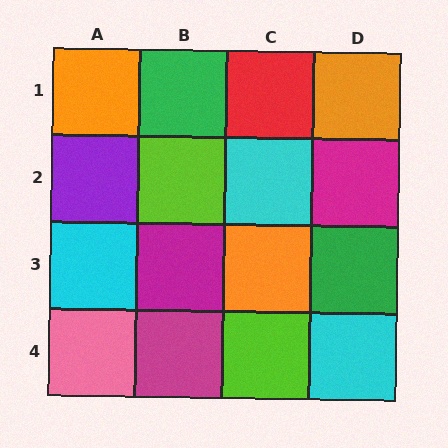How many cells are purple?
1 cell is purple.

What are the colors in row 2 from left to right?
Purple, lime, cyan, magenta.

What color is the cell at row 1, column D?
Orange.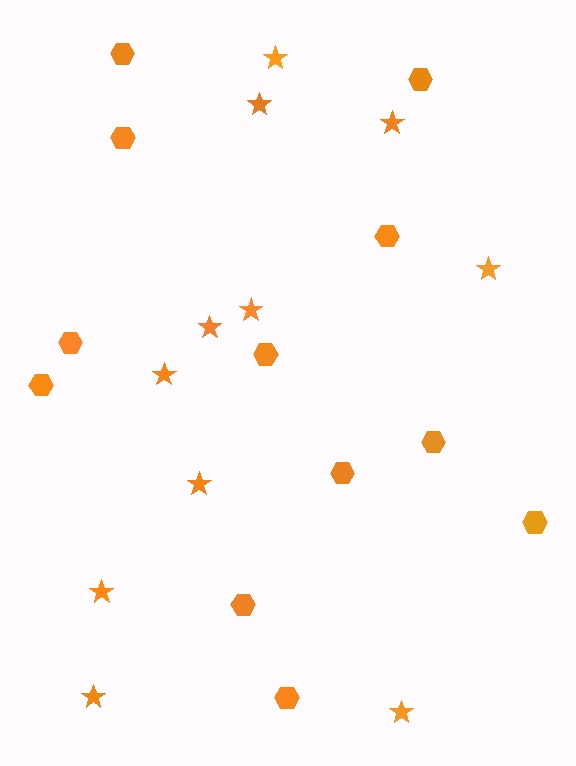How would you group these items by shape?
There are 2 groups: one group of stars (11) and one group of hexagons (12).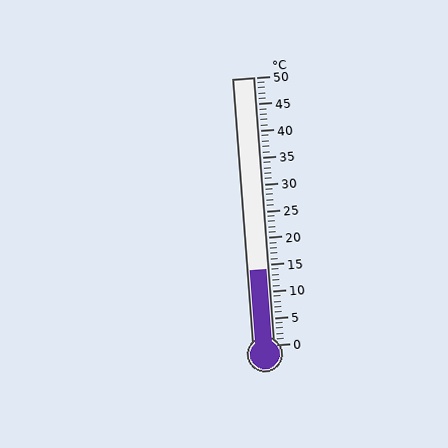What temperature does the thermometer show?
The thermometer shows approximately 14°C.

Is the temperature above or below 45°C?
The temperature is below 45°C.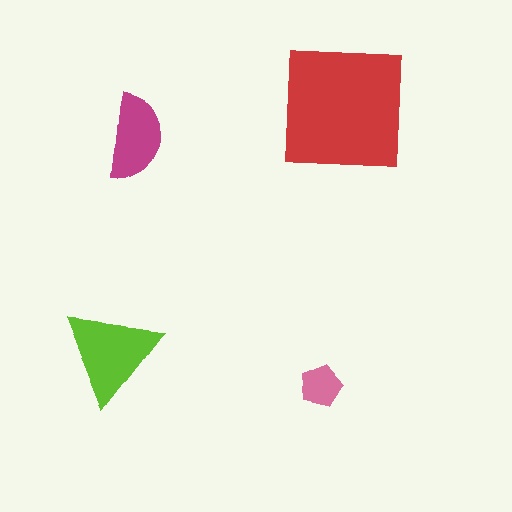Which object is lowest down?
The pink pentagon is bottommost.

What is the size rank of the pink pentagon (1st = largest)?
4th.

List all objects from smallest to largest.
The pink pentagon, the magenta semicircle, the lime triangle, the red square.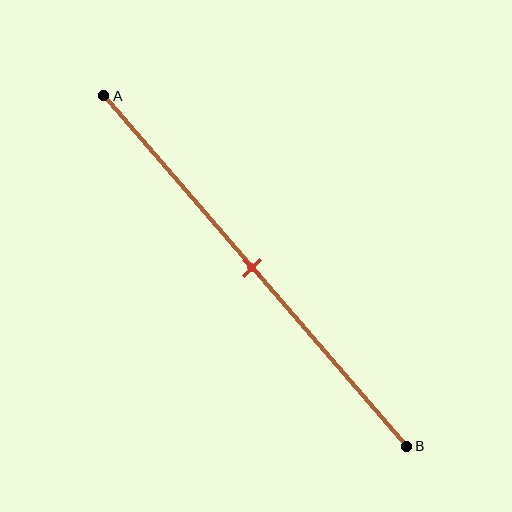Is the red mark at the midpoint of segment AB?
Yes, the mark is approximately at the midpoint.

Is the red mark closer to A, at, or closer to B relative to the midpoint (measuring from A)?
The red mark is approximately at the midpoint of segment AB.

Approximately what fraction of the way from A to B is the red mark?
The red mark is approximately 50% of the way from A to B.